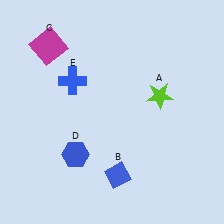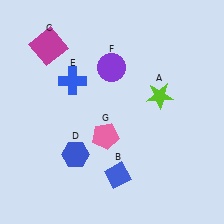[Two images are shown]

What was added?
A purple circle (F), a pink pentagon (G) were added in Image 2.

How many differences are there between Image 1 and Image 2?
There are 2 differences between the two images.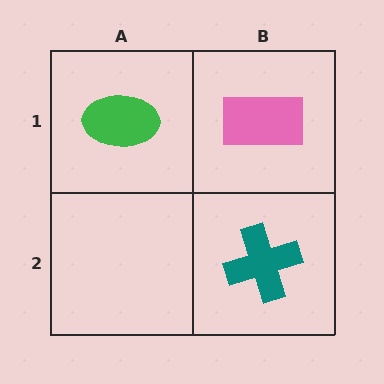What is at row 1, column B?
A pink rectangle.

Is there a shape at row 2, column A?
No, that cell is empty.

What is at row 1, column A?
A green ellipse.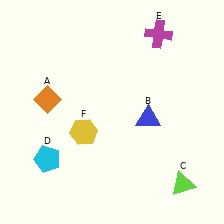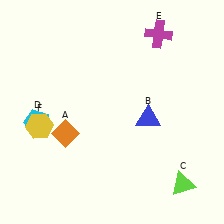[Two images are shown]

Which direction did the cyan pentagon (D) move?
The cyan pentagon (D) moved up.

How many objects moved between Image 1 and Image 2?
3 objects moved between the two images.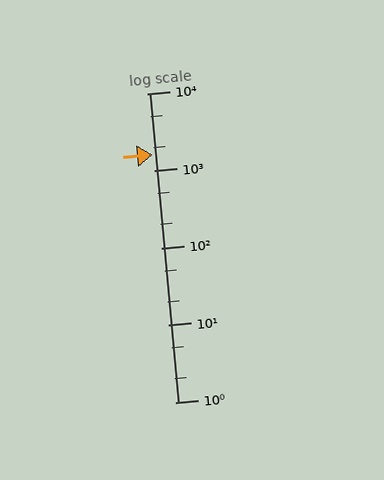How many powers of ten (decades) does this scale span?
The scale spans 4 decades, from 1 to 10000.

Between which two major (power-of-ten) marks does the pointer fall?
The pointer is between 1000 and 10000.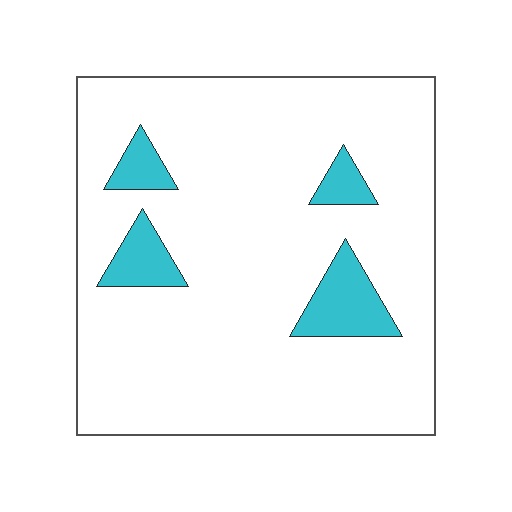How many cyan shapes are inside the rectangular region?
4.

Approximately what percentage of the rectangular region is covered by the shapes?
Approximately 10%.